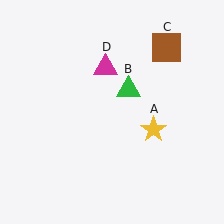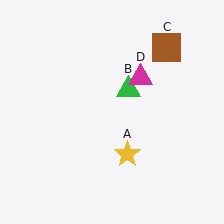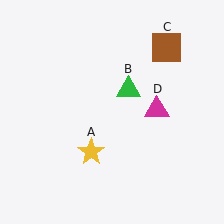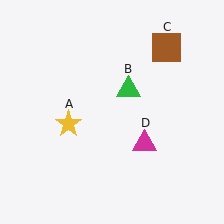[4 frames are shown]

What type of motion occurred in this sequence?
The yellow star (object A), magenta triangle (object D) rotated clockwise around the center of the scene.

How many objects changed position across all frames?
2 objects changed position: yellow star (object A), magenta triangle (object D).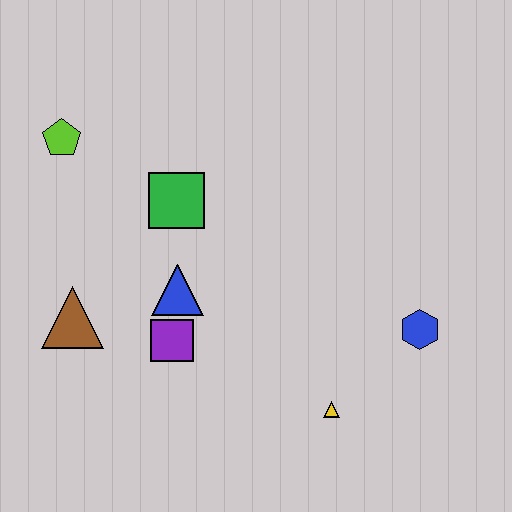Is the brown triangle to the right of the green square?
No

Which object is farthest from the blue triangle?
The blue hexagon is farthest from the blue triangle.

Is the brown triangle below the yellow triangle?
No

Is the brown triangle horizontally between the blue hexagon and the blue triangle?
No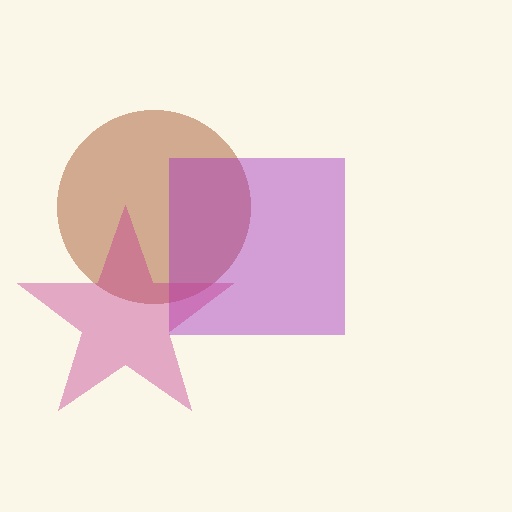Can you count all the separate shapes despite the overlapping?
Yes, there are 3 separate shapes.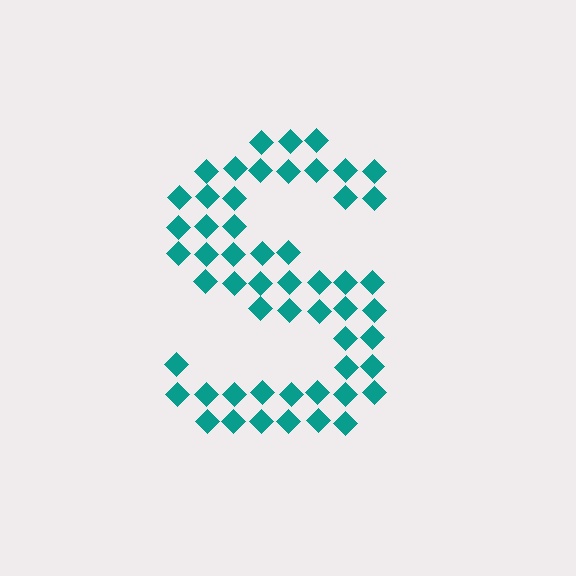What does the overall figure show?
The overall figure shows the letter S.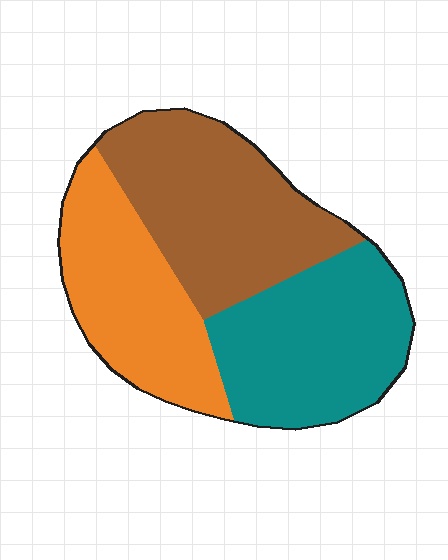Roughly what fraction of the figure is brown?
Brown takes up about three eighths (3/8) of the figure.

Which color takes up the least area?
Orange, at roughly 30%.